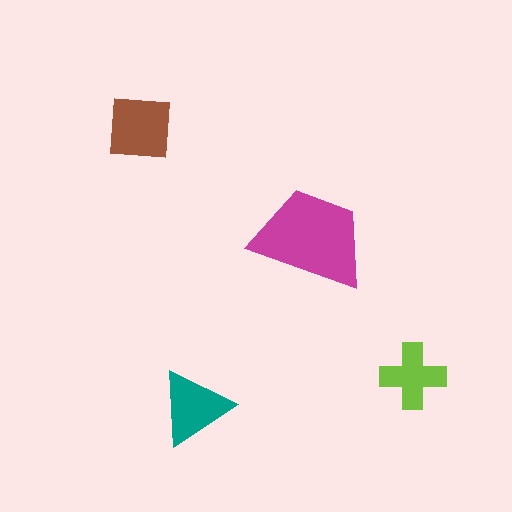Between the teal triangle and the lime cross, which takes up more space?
The teal triangle.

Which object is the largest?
The magenta trapezoid.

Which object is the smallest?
The lime cross.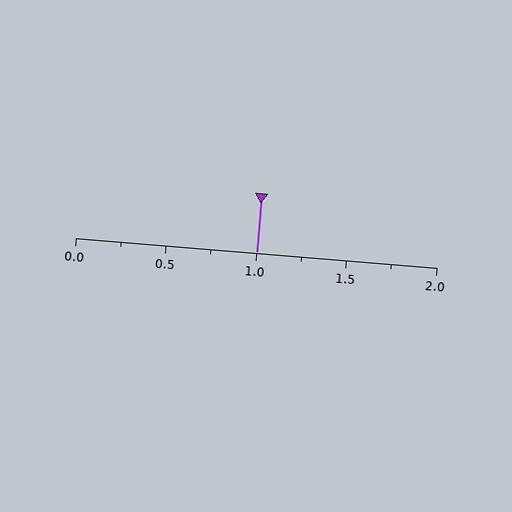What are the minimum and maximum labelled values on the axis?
The axis runs from 0.0 to 2.0.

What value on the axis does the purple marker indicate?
The marker indicates approximately 1.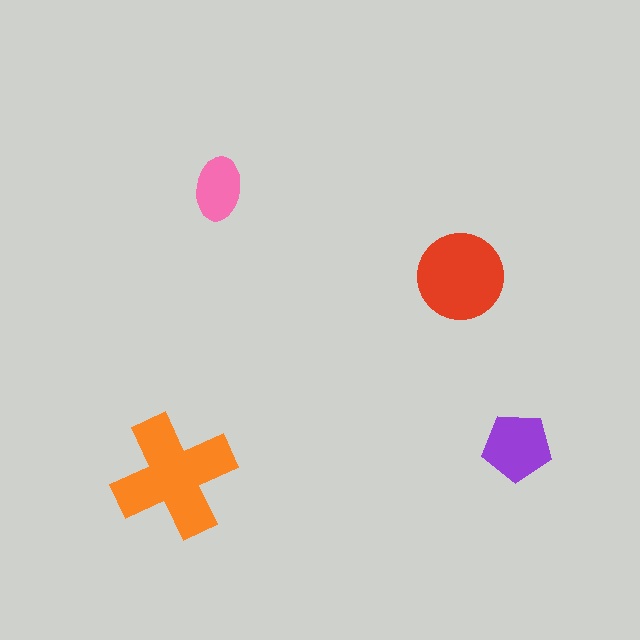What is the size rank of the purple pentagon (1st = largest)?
3rd.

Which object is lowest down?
The orange cross is bottommost.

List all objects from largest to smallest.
The orange cross, the red circle, the purple pentagon, the pink ellipse.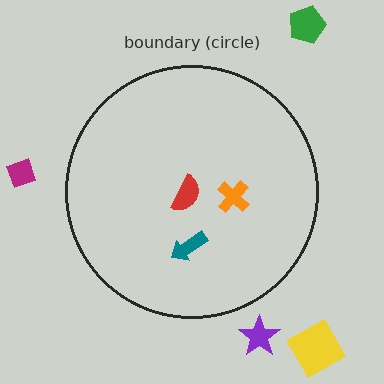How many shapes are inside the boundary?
3 inside, 4 outside.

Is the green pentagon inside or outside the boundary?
Outside.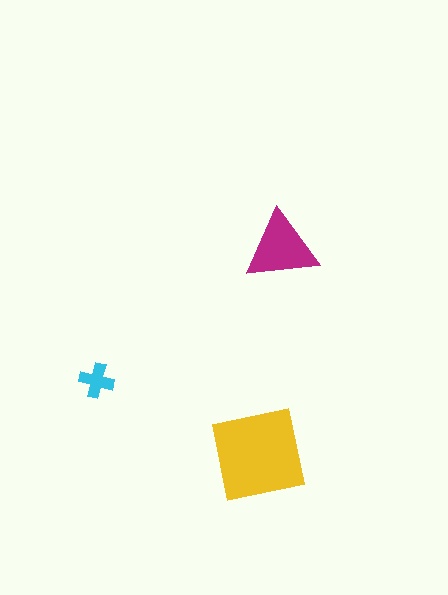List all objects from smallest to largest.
The cyan cross, the magenta triangle, the yellow square.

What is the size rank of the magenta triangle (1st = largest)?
2nd.